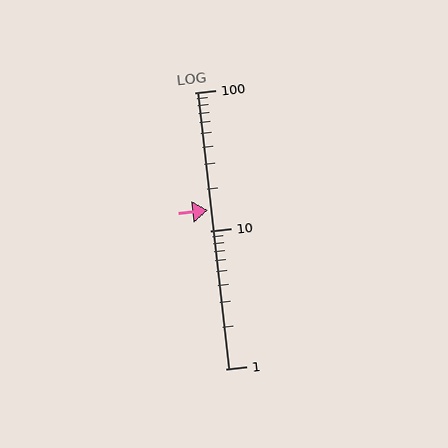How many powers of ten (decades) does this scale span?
The scale spans 2 decades, from 1 to 100.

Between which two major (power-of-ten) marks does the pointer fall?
The pointer is between 10 and 100.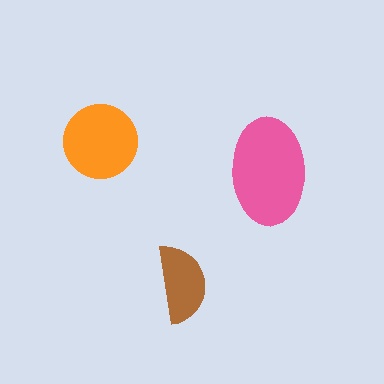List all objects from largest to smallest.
The pink ellipse, the orange circle, the brown semicircle.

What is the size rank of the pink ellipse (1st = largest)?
1st.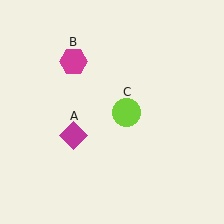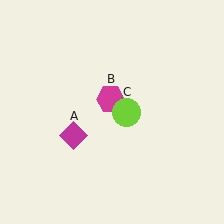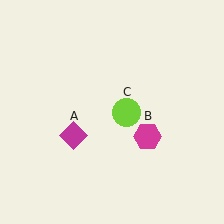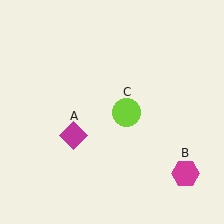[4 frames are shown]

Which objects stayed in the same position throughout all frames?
Magenta diamond (object A) and lime circle (object C) remained stationary.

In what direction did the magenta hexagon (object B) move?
The magenta hexagon (object B) moved down and to the right.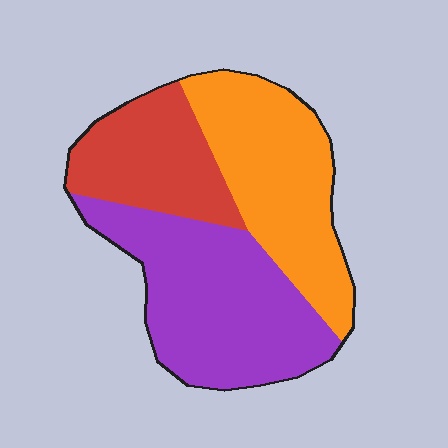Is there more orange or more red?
Orange.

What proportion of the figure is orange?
Orange takes up about one third (1/3) of the figure.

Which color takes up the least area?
Red, at roughly 25%.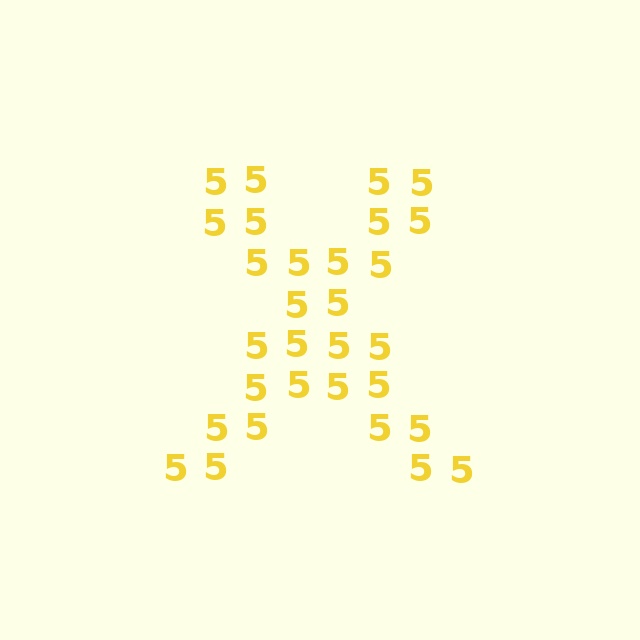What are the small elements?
The small elements are digit 5's.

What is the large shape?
The large shape is the letter X.